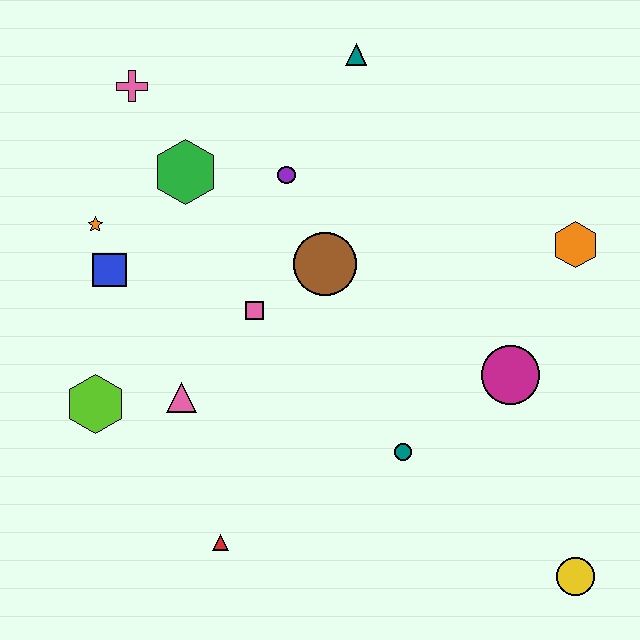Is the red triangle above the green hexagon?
No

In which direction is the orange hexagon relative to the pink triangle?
The orange hexagon is to the right of the pink triangle.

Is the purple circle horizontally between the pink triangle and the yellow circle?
Yes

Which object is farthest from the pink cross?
The yellow circle is farthest from the pink cross.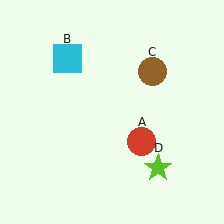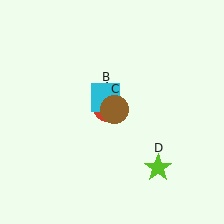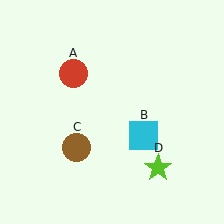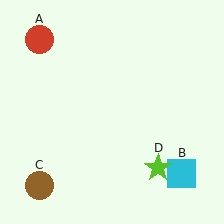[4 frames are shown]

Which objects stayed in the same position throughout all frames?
Lime star (object D) remained stationary.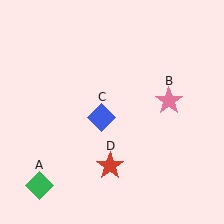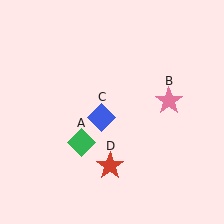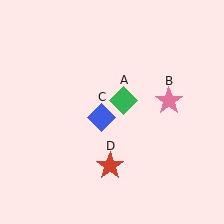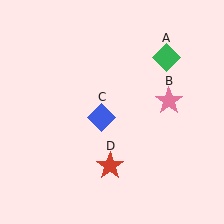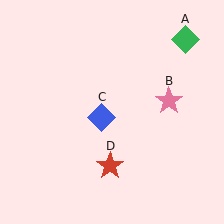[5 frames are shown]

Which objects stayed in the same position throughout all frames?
Pink star (object B) and blue diamond (object C) and red star (object D) remained stationary.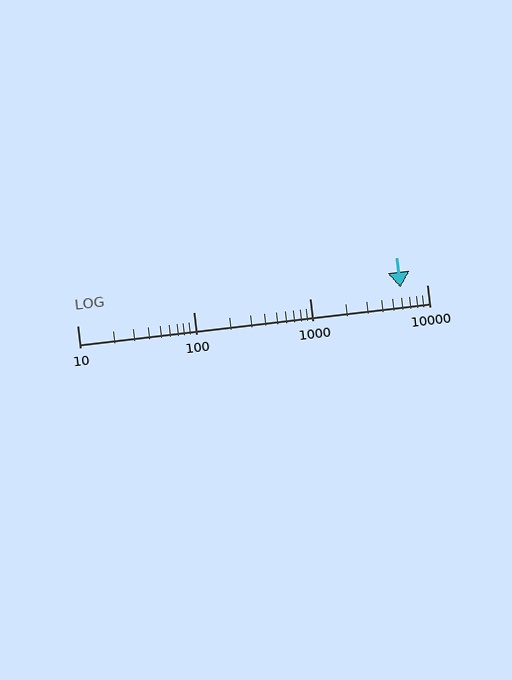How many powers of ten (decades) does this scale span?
The scale spans 3 decades, from 10 to 10000.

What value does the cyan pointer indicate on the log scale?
The pointer indicates approximately 5900.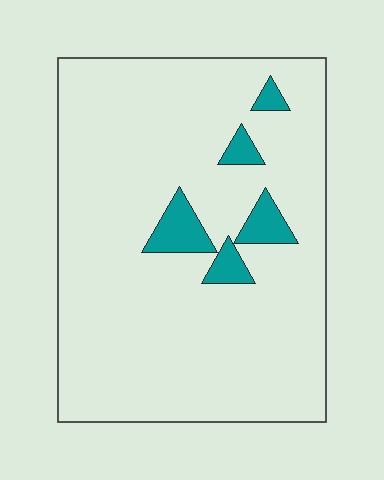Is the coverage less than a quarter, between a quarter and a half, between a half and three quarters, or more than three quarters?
Less than a quarter.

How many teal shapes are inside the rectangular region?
5.